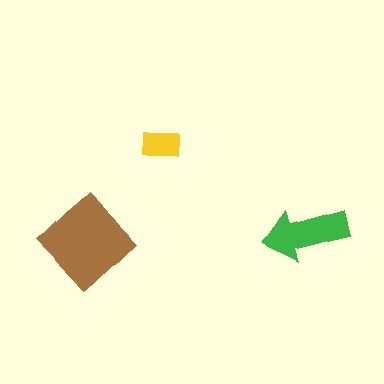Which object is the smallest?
The yellow rectangle.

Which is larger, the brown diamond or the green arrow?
The brown diamond.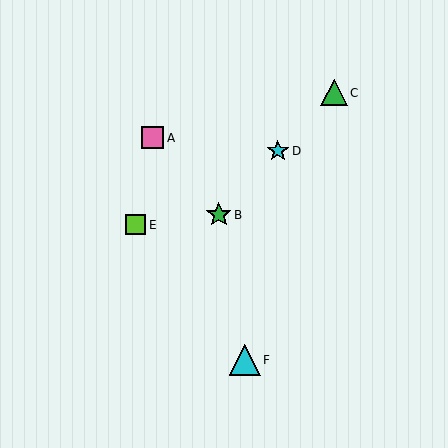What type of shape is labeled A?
Shape A is a pink square.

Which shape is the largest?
The cyan triangle (labeled F) is the largest.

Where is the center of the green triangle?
The center of the green triangle is at (334, 93).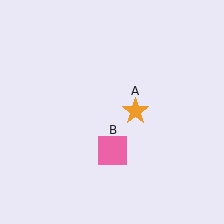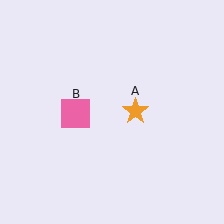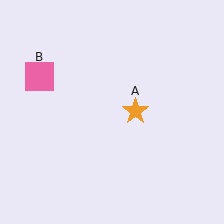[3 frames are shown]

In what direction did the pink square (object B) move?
The pink square (object B) moved up and to the left.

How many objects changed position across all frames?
1 object changed position: pink square (object B).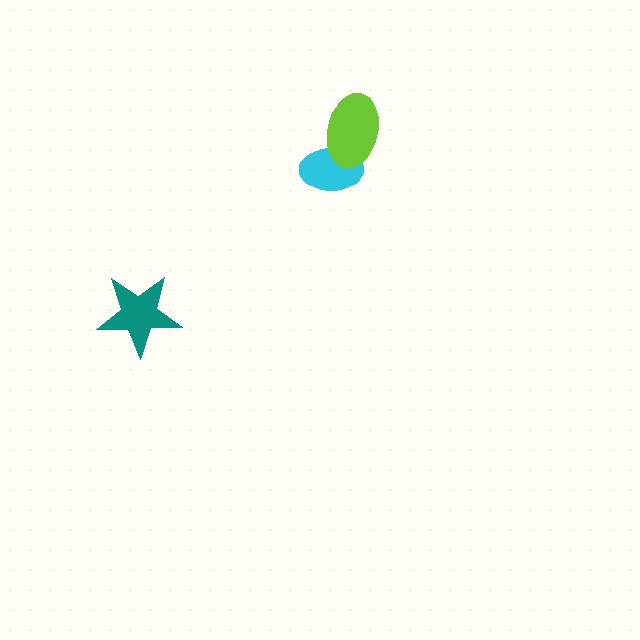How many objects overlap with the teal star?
0 objects overlap with the teal star.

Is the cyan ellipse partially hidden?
Yes, it is partially covered by another shape.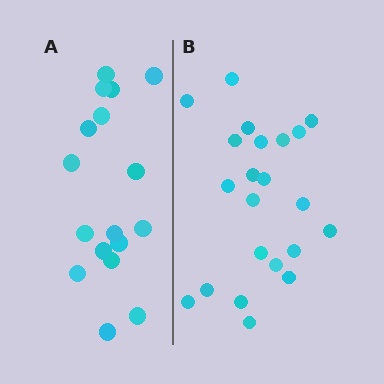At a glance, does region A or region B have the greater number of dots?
Region B (the right region) has more dots.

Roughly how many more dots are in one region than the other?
Region B has about 5 more dots than region A.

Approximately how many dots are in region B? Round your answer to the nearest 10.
About 20 dots. (The exact count is 22, which rounds to 20.)